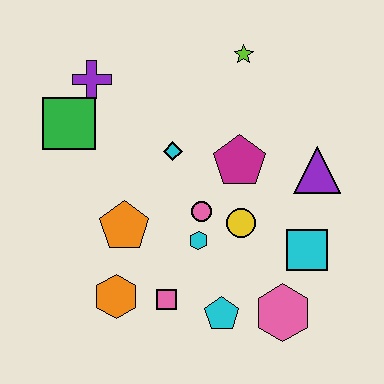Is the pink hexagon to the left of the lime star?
No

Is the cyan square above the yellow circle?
No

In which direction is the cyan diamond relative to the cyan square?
The cyan diamond is to the left of the cyan square.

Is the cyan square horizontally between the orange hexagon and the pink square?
No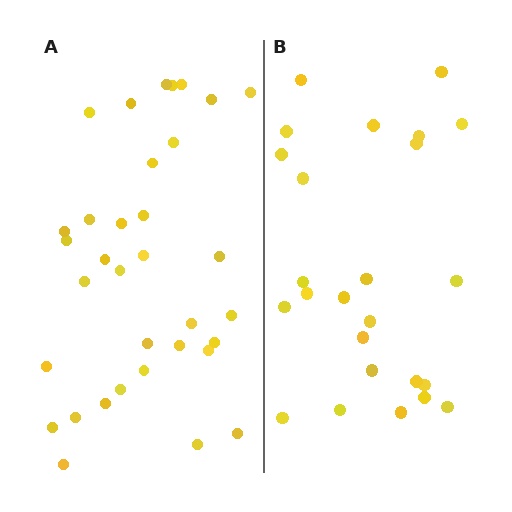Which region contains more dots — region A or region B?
Region A (the left region) has more dots.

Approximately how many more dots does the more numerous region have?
Region A has roughly 8 or so more dots than region B.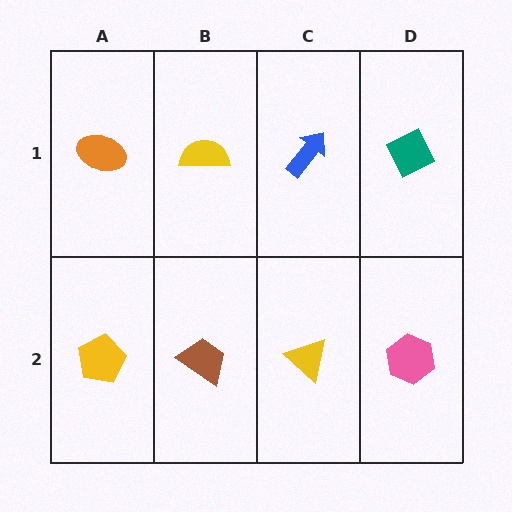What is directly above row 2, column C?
A blue arrow.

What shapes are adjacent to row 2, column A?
An orange ellipse (row 1, column A), a brown trapezoid (row 2, column B).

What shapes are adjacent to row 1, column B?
A brown trapezoid (row 2, column B), an orange ellipse (row 1, column A), a blue arrow (row 1, column C).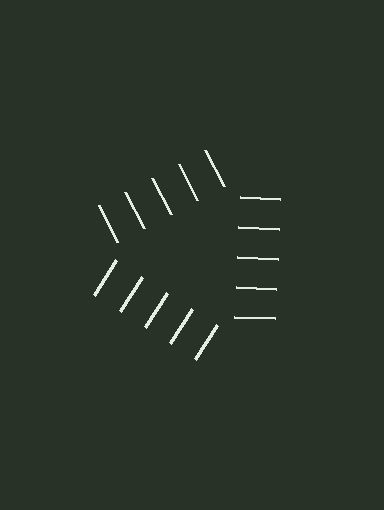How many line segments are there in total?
15 — 5 along each of the 3 edges.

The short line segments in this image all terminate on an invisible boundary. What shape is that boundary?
An illusory triangle — the line segments terminate on its edges but no continuous stroke is drawn.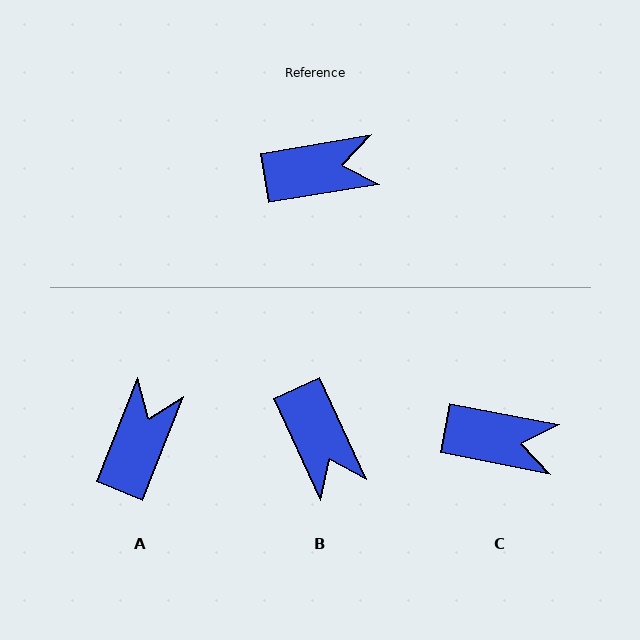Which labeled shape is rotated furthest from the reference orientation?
B, about 75 degrees away.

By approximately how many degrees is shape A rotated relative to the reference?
Approximately 59 degrees counter-clockwise.